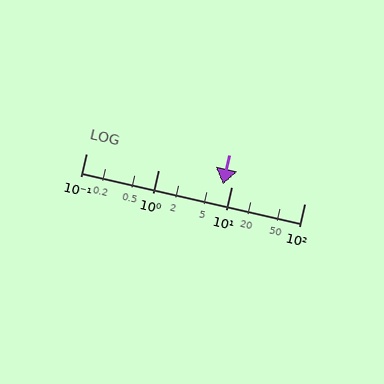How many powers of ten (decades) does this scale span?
The scale spans 3 decades, from 0.1 to 100.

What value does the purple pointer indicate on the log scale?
The pointer indicates approximately 7.6.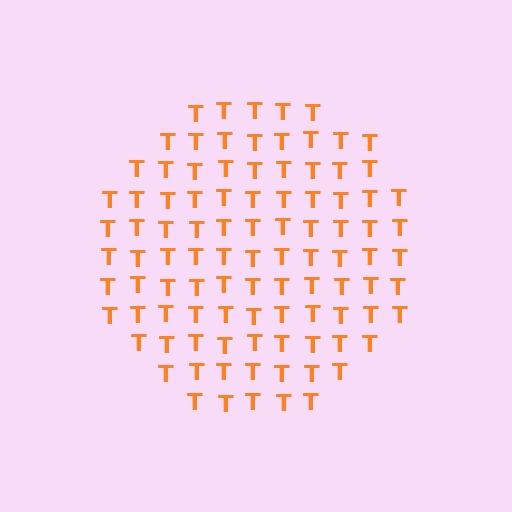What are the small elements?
The small elements are letter T's.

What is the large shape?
The large shape is a circle.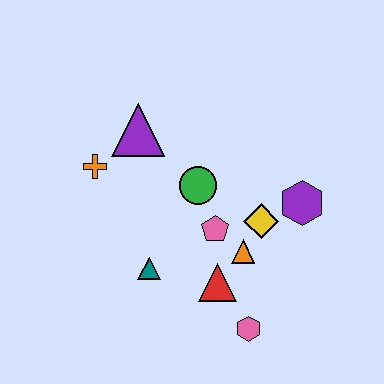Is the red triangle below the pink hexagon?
No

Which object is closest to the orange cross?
The purple triangle is closest to the orange cross.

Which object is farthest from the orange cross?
The pink hexagon is farthest from the orange cross.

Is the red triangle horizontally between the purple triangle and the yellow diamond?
Yes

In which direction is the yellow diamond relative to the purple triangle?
The yellow diamond is to the right of the purple triangle.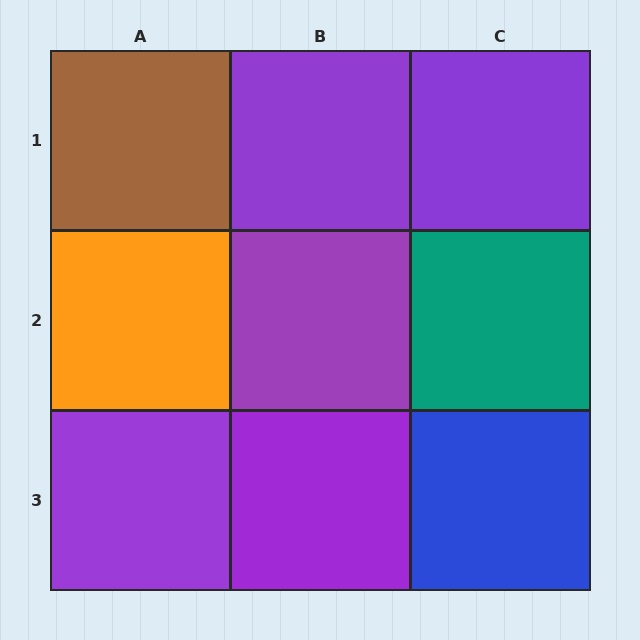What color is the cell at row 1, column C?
Purple.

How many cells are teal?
1 cell is teal.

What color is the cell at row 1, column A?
Brown.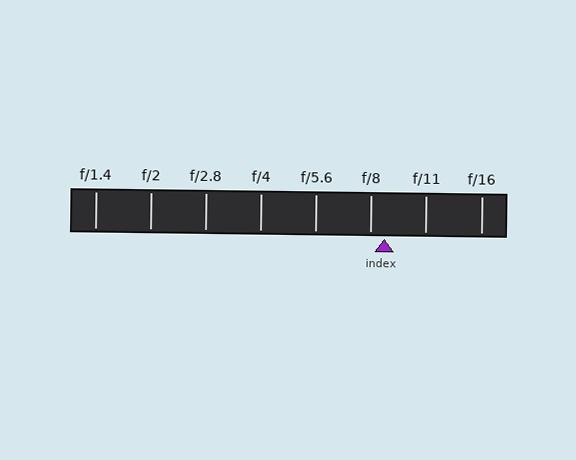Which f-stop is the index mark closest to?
The index mark is closest to f/8.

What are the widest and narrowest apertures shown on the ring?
The widest aperture shown is f/1.4 and the narrowest is f/16.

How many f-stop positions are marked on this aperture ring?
There are 8 f-stop positions marked.